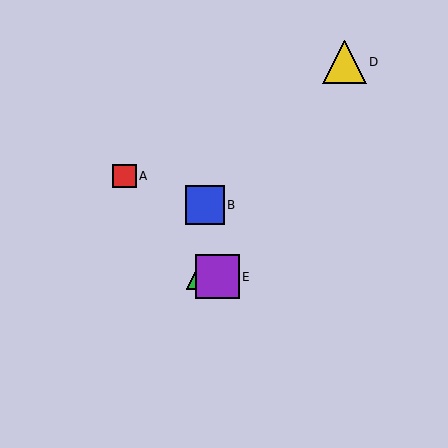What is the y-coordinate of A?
Object A is at y≈176.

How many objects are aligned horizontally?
2 objects (C, E) are aligned horizontally.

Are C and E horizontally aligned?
Yes, both are at y≈277.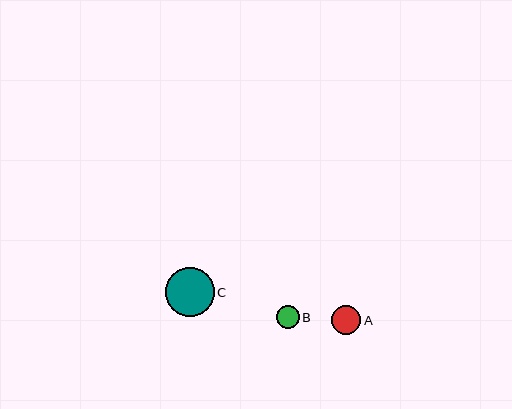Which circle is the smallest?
Circle B is the smallest with a size of approximately 23 pixels.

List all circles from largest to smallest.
From largest to smallest: C, A, B.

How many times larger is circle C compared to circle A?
Circle C is approximately 1.7 times the size of circle A.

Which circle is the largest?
Circle C is the largest with a size of approximately 49 pixels.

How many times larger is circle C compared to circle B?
Circle C is approximately 2.2 times the size of circle B.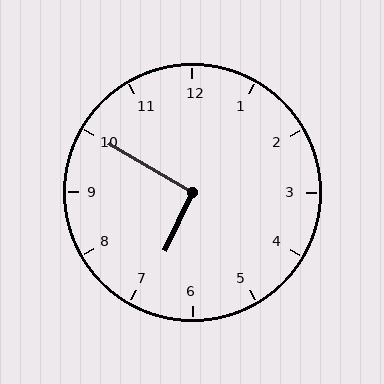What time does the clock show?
6:50.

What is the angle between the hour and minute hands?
Approximately 95 degrees.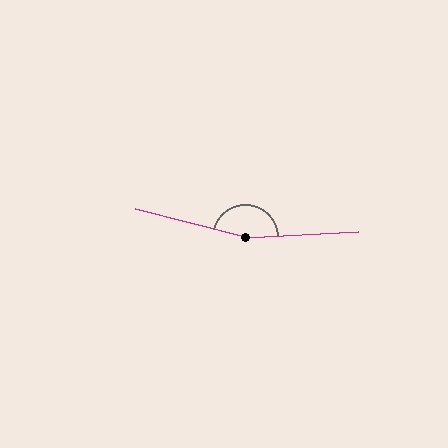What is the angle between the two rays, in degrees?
Approximately 163 degrees.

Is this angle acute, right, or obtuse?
It is obtuse.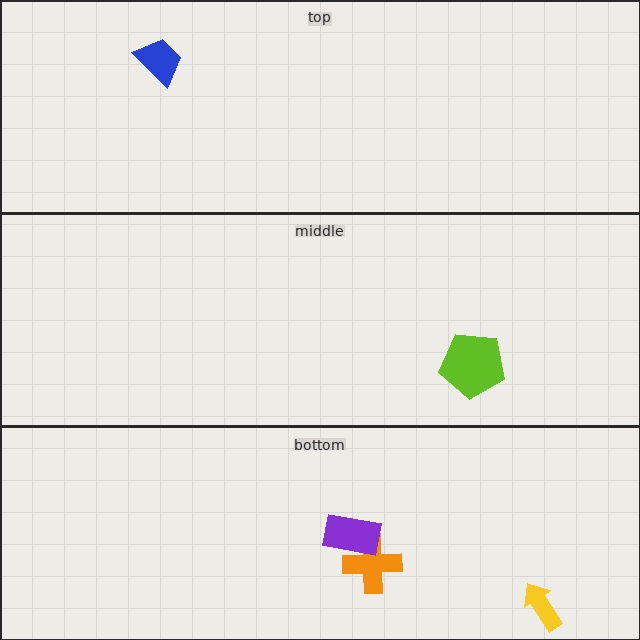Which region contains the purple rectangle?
The bottom region.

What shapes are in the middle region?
The lime pentagon.